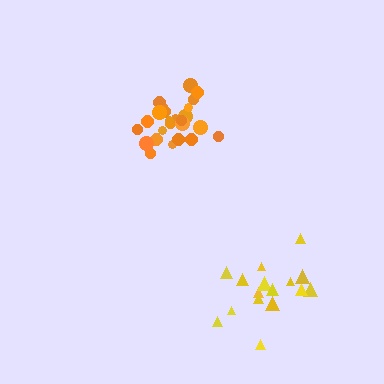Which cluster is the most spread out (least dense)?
Yellow.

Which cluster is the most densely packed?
Orange.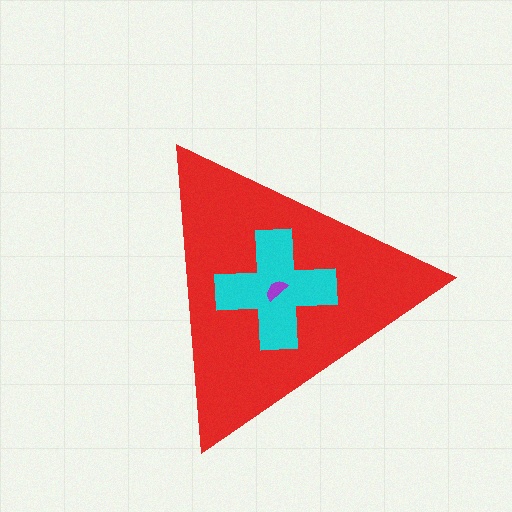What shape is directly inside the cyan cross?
The purple semicircle.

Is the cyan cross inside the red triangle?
Yes.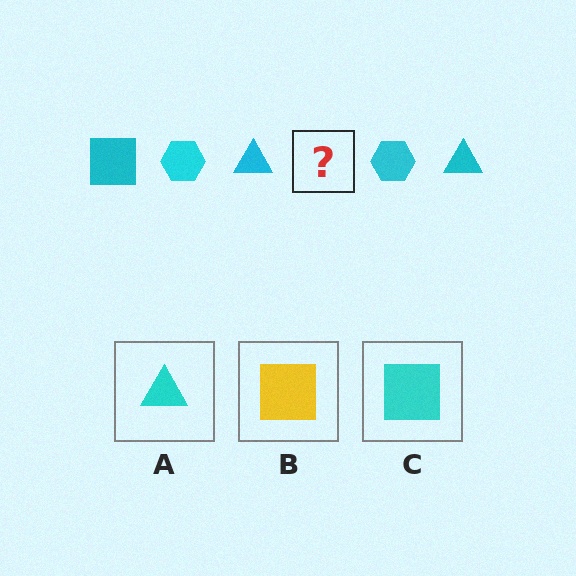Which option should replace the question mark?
Option C.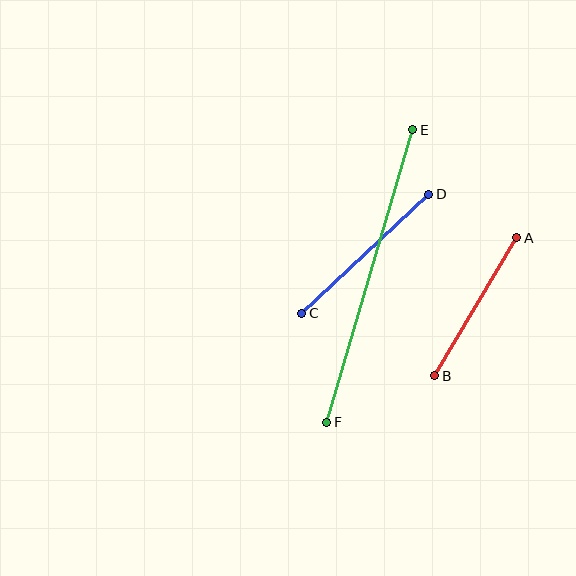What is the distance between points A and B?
The distance is approximately 161 pixels.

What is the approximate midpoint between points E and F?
The midpoint is at approximately (370, 276) pixels.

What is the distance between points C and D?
The distance is approximately 174 pixels.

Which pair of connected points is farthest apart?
Points E and F are farthest apart.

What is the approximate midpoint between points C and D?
The midpoint is at approximately (365, 254) pixels.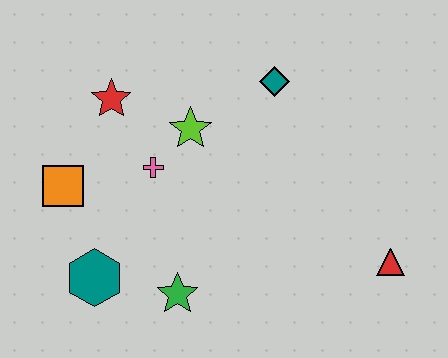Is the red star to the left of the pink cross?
Yes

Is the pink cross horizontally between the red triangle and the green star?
No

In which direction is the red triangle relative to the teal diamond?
The red triangle is below the teal diamond.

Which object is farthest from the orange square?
The red triangle is farthest from the orange square.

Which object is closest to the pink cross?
The lime star is closest to the pink cross.